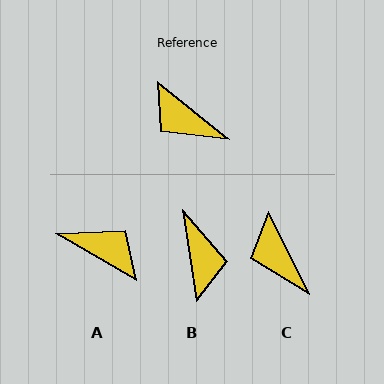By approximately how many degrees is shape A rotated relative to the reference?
Approximately 171 degrees clockwise.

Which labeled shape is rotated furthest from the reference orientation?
A, about 171 degrees away.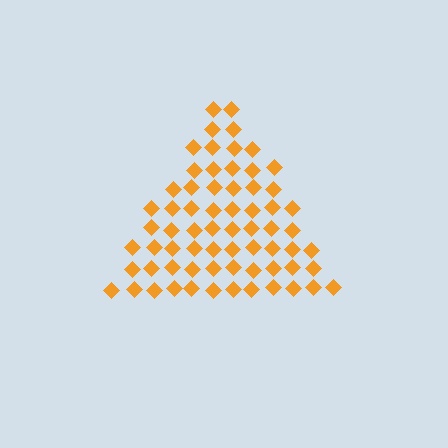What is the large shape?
The large shape is a triangle.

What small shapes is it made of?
It is made of small diamonds.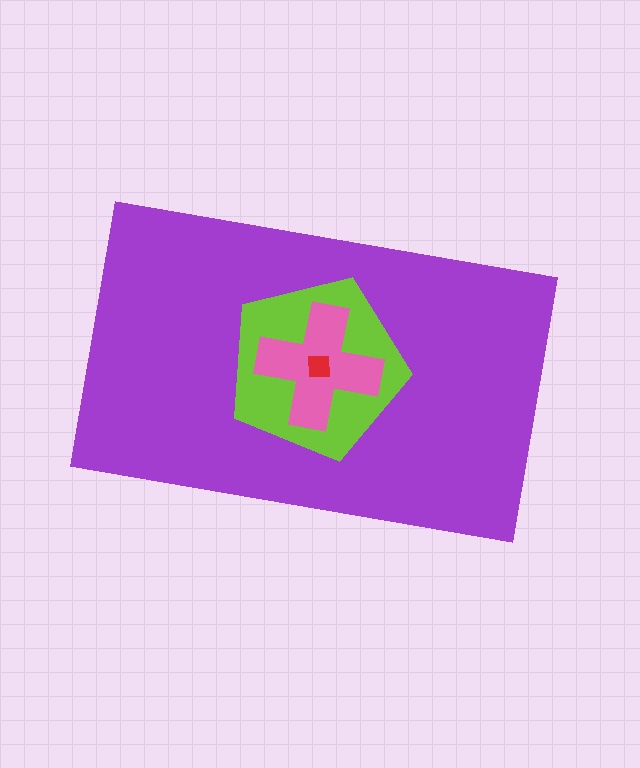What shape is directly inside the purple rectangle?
The lime pentagon.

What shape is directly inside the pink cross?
The red square.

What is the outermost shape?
The purple rectangle.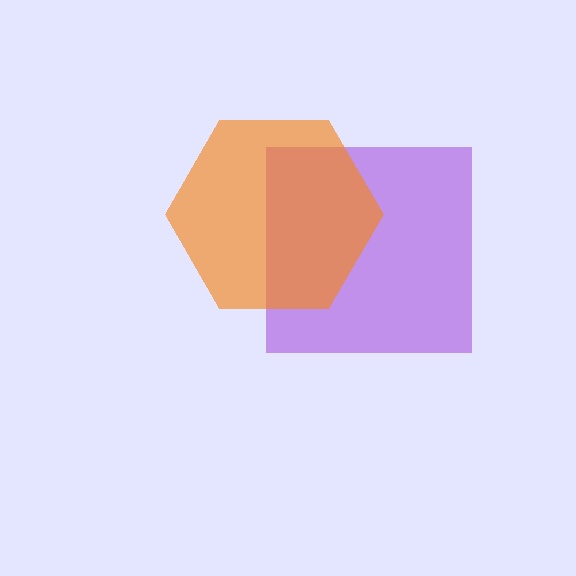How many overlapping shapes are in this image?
There are 2 overlapping shapes in the image.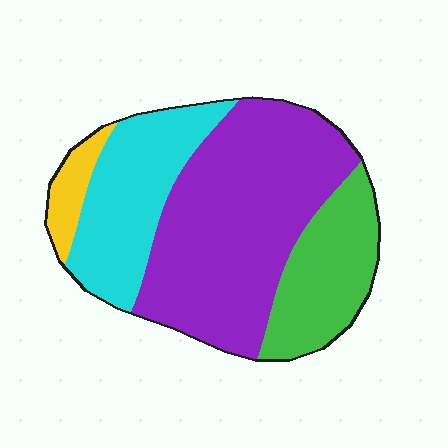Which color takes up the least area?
Yellow, at roughly 5%.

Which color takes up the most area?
Purple, at roughly 50%.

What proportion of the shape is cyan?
Cyan takes up about one quarter (1/4) of the shape.